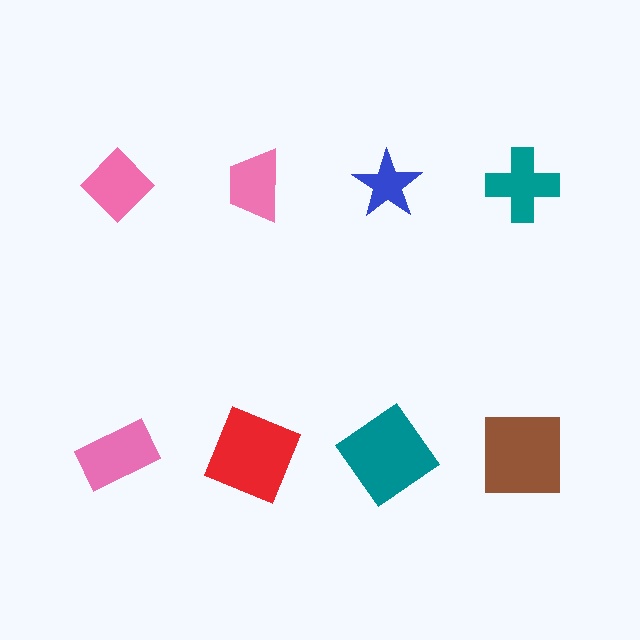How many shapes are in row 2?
4 shapes.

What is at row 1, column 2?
A pink trapezoid.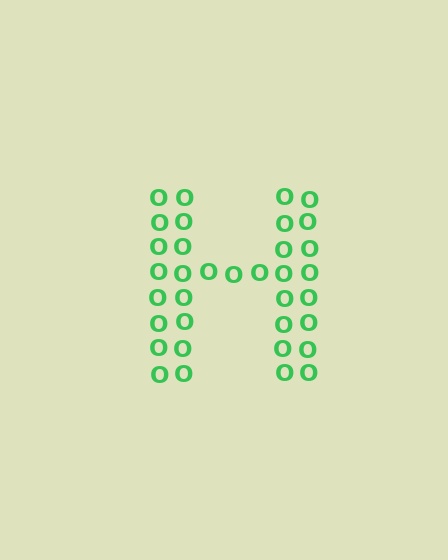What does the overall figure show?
The overall figure shows the letter H.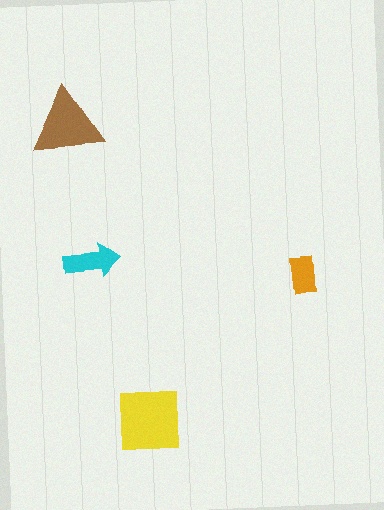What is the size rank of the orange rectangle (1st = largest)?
4th.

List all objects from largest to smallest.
The yellow square, the brown triangle, the cyan arrow, the orange rectangle.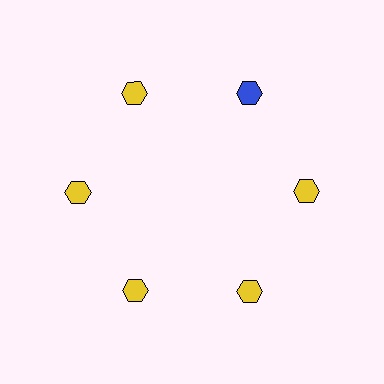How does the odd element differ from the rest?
It has a different color: blue instead of yellow.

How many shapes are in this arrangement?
There are 6 shapes arranged in a ring pattern.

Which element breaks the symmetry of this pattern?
The blue hexagon at roughly the 1 o'clock position breaks the symmetry. All other shapes are yellow hexagons.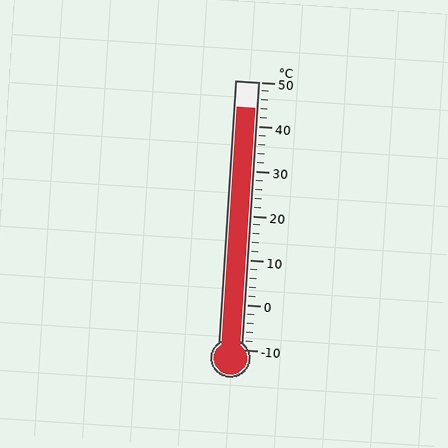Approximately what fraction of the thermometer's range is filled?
The thermometer is filled to approximately 90% of its range.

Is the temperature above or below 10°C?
The temperature is above 10°C.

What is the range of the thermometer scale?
The thermometer scale ranges from -10°C to 50°C.